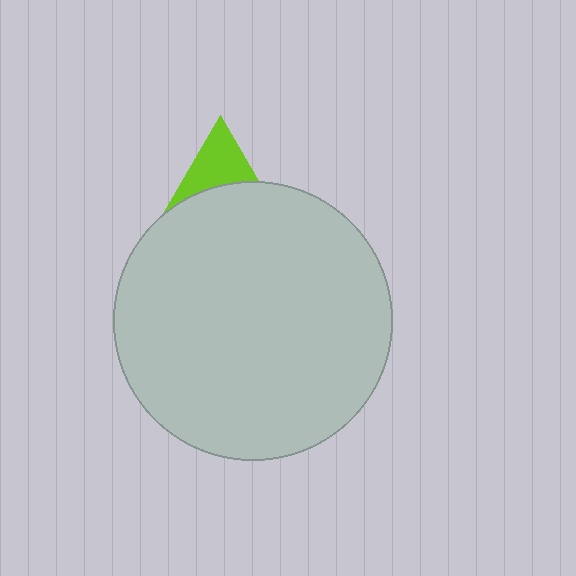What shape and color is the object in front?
The object in front is a light gray circle.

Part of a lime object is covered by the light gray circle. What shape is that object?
It is a triangle.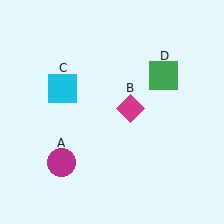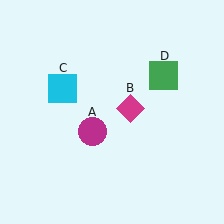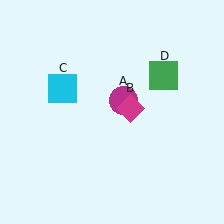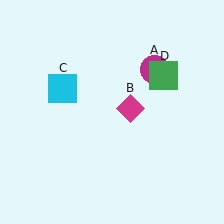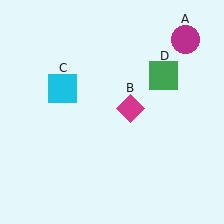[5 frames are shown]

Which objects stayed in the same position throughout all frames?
Magenta diamond (object B) and cyan square (object C) and green square (object D) remained stationary.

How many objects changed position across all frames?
1 object changed position: magenta circle (object A).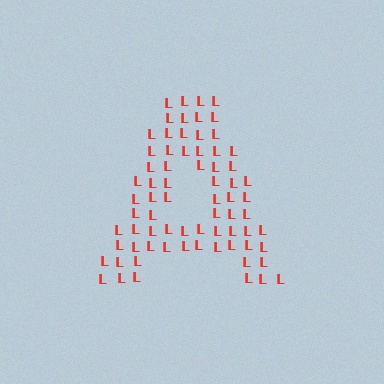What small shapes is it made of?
It is made of small letter L's.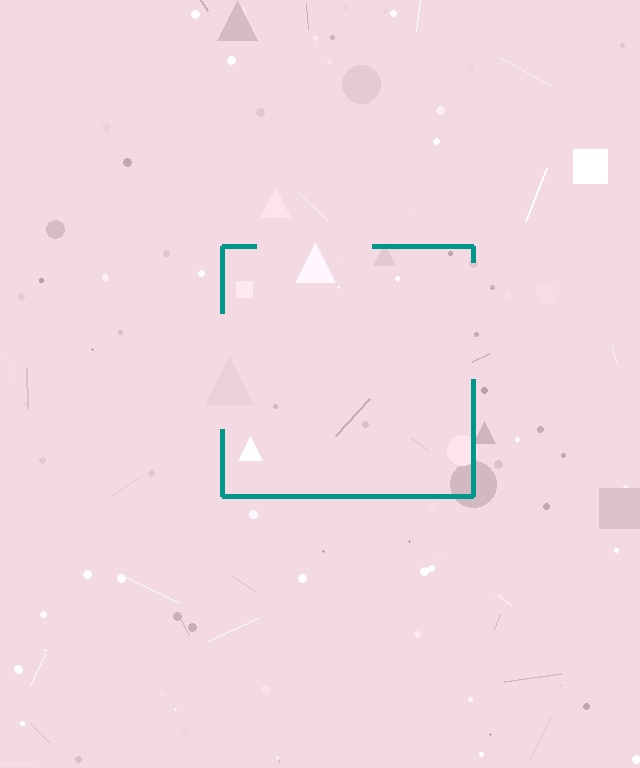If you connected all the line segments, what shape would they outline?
They would outline a square.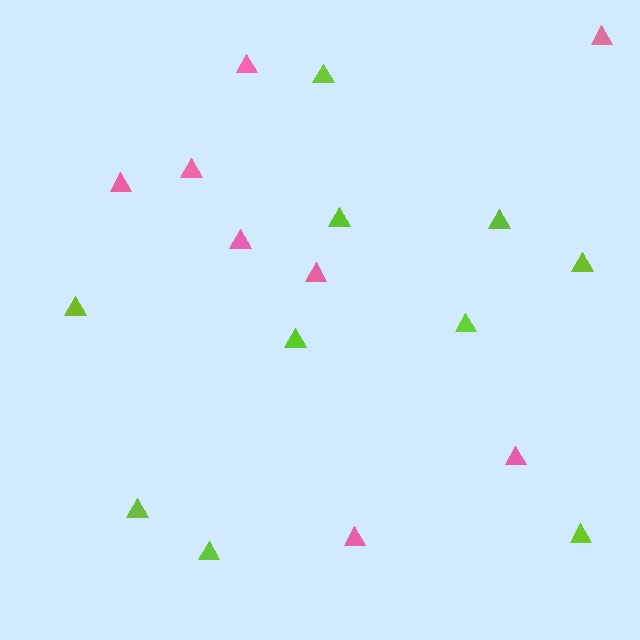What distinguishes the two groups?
There are 2 groups: one group of pink triangles (8) and one group of lime triangles (10).